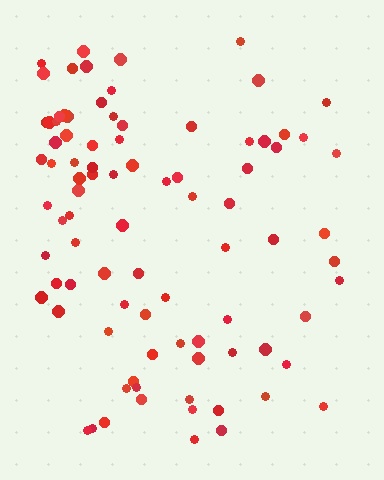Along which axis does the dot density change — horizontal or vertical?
Horizontal.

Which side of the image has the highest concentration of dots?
The left.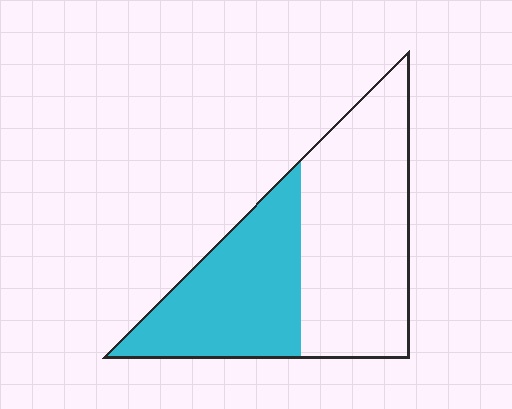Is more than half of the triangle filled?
No.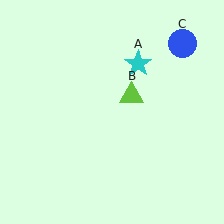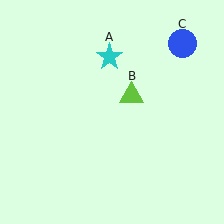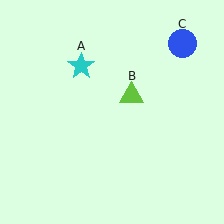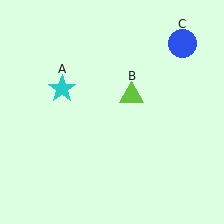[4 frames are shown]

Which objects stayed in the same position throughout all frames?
Lime triangle (object B) and blue circle (object C) remained stationary.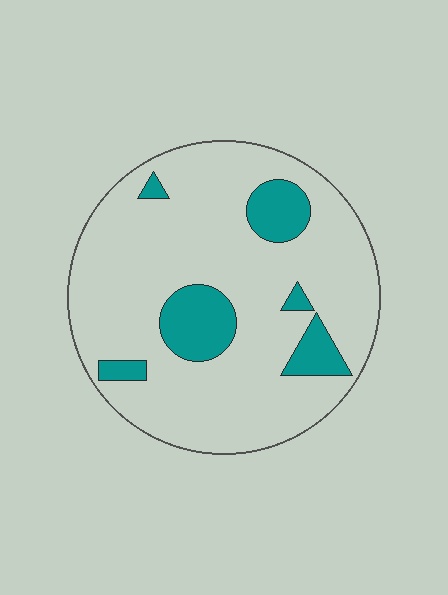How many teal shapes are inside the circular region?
6.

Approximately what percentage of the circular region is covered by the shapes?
Approximately 15%.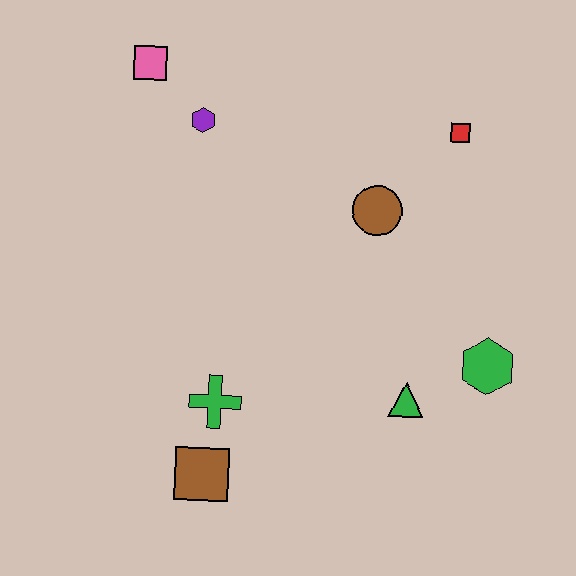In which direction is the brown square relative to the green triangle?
The brown square is to the left of the green triangle.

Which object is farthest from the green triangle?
The pink square is farthest from the green triangle.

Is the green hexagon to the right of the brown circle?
Yes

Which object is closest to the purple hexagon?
The pink square is closest to the purple hexagon.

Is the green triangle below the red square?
Yes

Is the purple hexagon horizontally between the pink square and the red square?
Yes